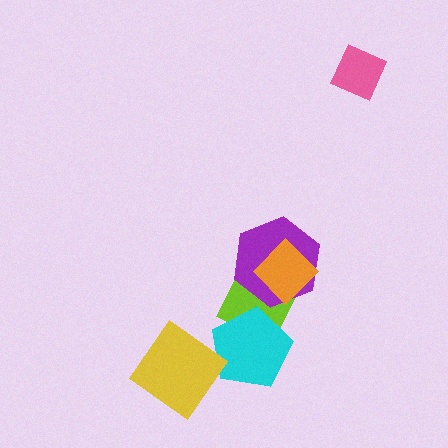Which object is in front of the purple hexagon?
The orange diamond is in front of the purple hexagon.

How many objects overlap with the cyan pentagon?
1 object overlaps with the cyan pentagon.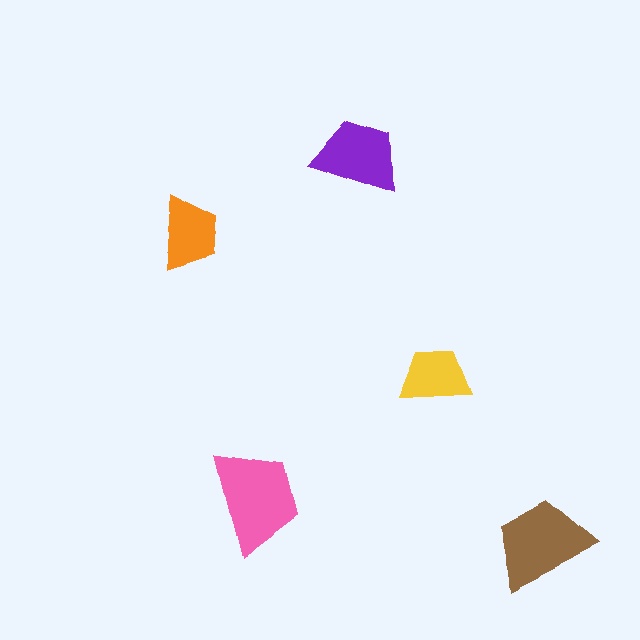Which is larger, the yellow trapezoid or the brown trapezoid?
The brown one.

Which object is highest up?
The purple trapezoid is topmost.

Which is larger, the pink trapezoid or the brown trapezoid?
The pink one.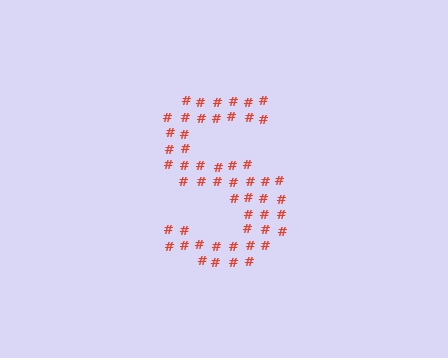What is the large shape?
The large shape is the letter S.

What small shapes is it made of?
It is made of small hash symbols.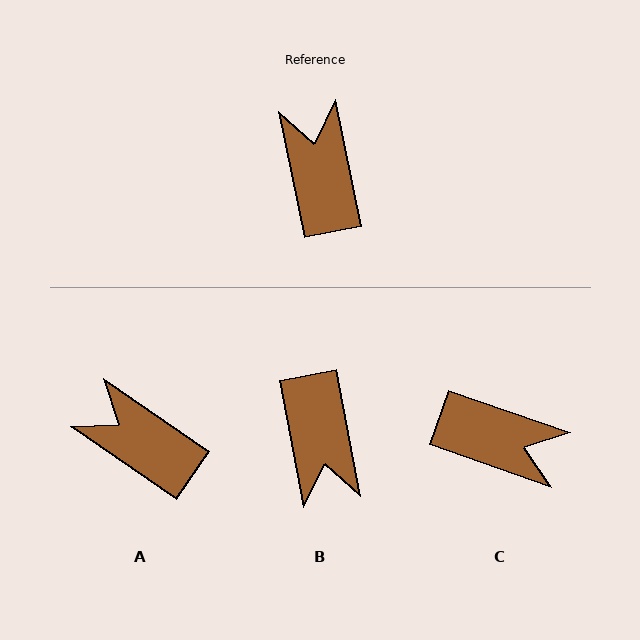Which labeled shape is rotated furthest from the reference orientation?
B, about 179 degrees away.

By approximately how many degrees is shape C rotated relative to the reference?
Approximately 121 degrees clockwise.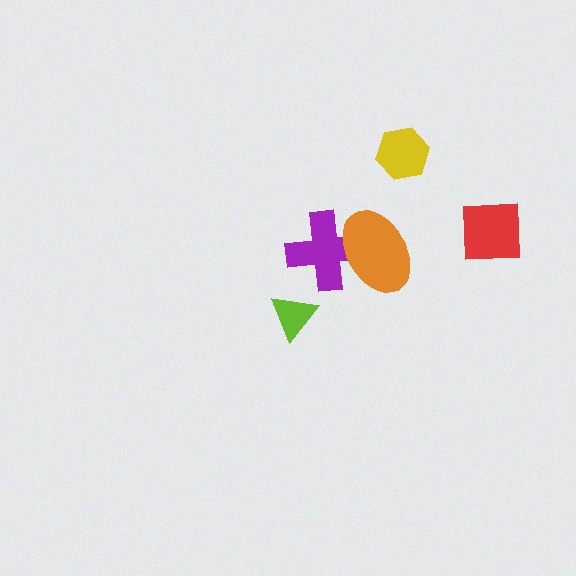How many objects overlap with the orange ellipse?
1 object overlaps with the orange ellipse.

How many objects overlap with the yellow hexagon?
0 objects overlap with the yellow hexagon.